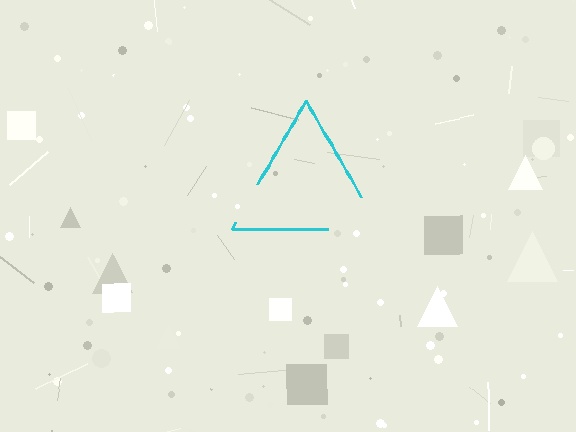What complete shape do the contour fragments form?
The contour fragments form a triangle.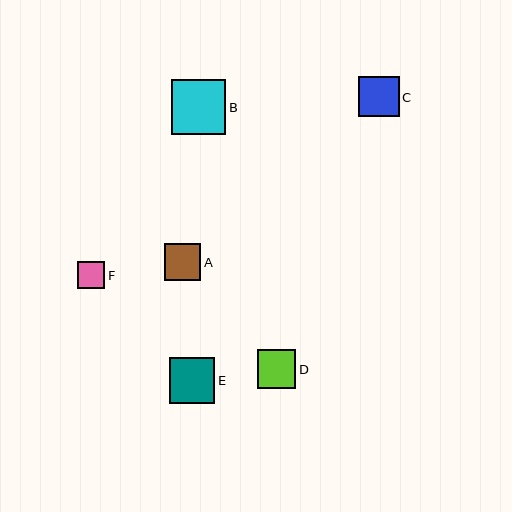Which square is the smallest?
Square F is the smallest with a size of approximately 27 pixels.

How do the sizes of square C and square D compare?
Square C and square D are approximately the same size.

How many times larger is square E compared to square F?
Square E is approximately 1.7 times the size of square F.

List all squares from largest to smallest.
From largest to smallest: B, E, C, D, A, F.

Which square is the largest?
Square B is the largest with a size of approximately 54 pixels.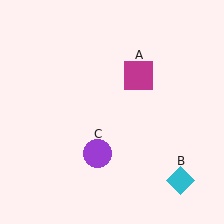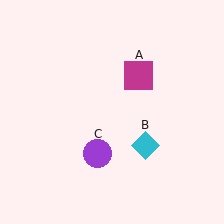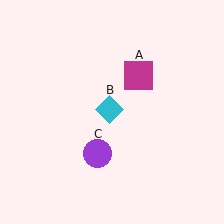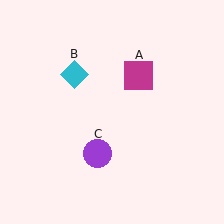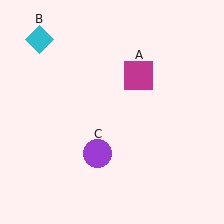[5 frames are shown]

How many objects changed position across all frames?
1 object changed position: cyan diamond (object B).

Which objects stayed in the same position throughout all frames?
Magenta square (object A) and purple circle (object C) remained stationary.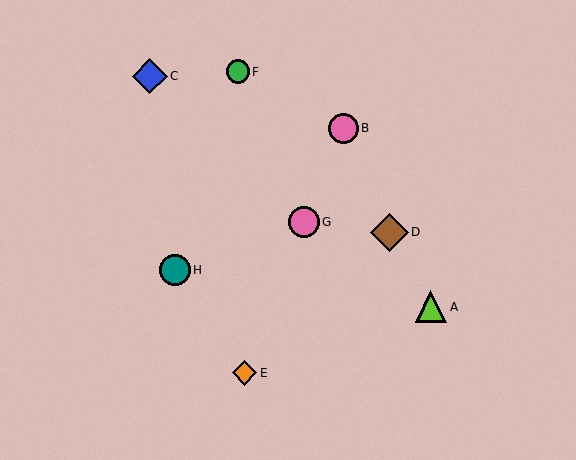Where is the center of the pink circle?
The center of the pink circle is at (343, 128).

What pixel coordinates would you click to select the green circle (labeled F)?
Click at (238, 72) to select the green circle F.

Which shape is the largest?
The brown diamond (labeled D) is the largest.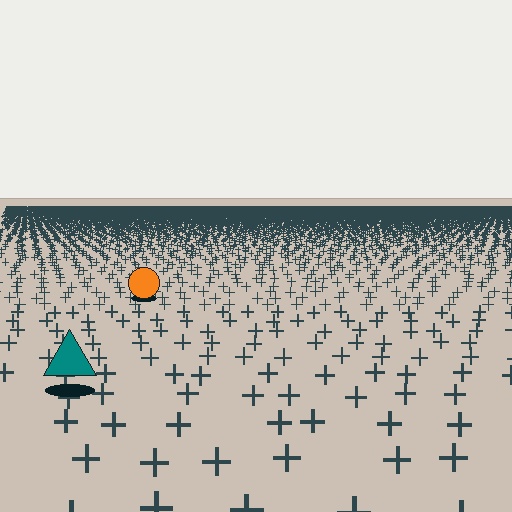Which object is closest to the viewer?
The teal triangle is closest. The texture marks near it are larger and more spread out.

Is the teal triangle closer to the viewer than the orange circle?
Yes. The teal triangle is closer — you can tell from the texture gradient: the ground texture is coarser near it.